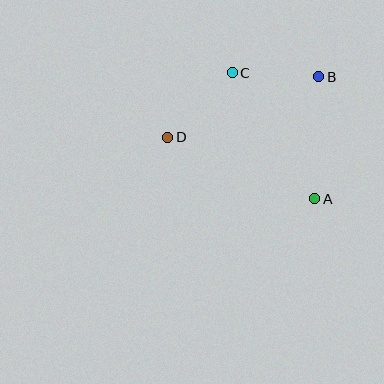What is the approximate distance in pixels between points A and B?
The distance between A and B is approximately 122 pixels.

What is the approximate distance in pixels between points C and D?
The distance between C and D is approximately 91 pixels.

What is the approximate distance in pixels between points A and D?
The distance between A and D is approximately 159 pixels.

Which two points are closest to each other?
Points B and C are closest to each other.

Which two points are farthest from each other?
Points B and D are farthest from each other.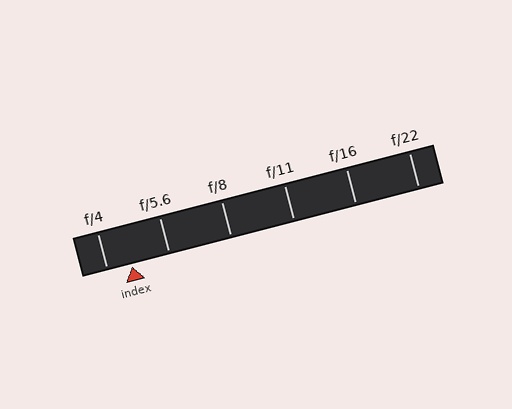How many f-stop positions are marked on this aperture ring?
There are 6 f-stop positions marked.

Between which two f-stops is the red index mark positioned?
The index mark is between f/4 and f/5.6.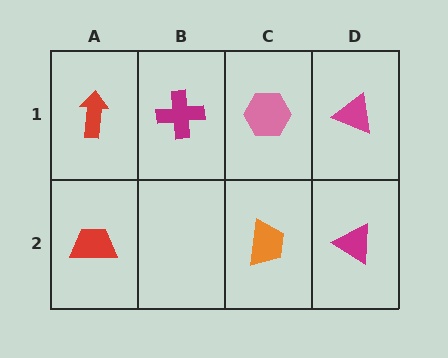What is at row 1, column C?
A pink hexagon.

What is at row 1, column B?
A magenta cross.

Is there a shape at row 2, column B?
No, that cell is empty.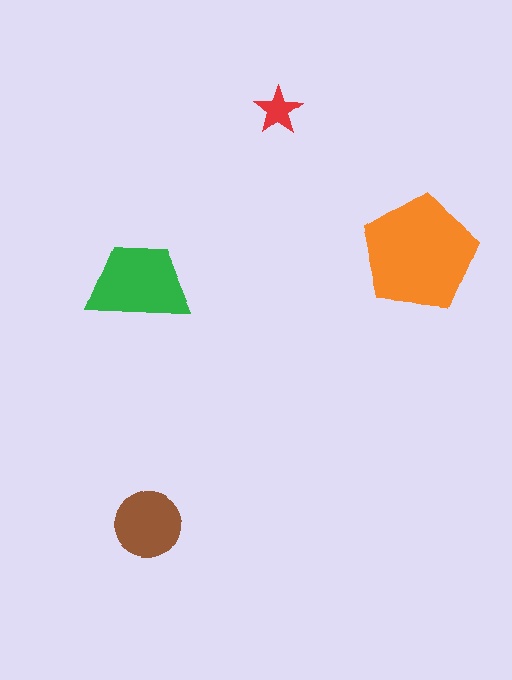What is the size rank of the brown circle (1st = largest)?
3rd.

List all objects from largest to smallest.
The orange pentagon, the green trapezoid, the brown circle, the red star.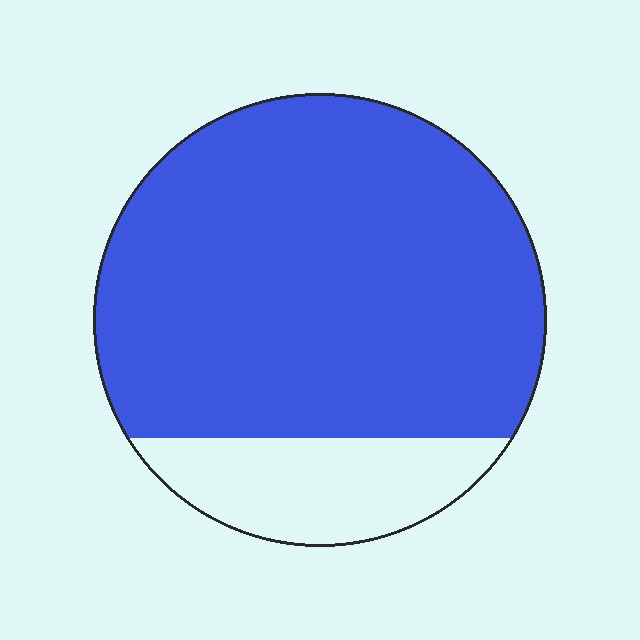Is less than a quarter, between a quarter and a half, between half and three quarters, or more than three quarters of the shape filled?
More than three quarters.